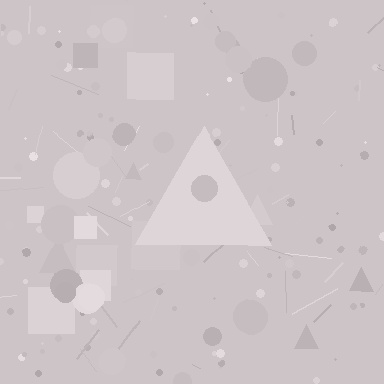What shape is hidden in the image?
A triangle is hidden in the image.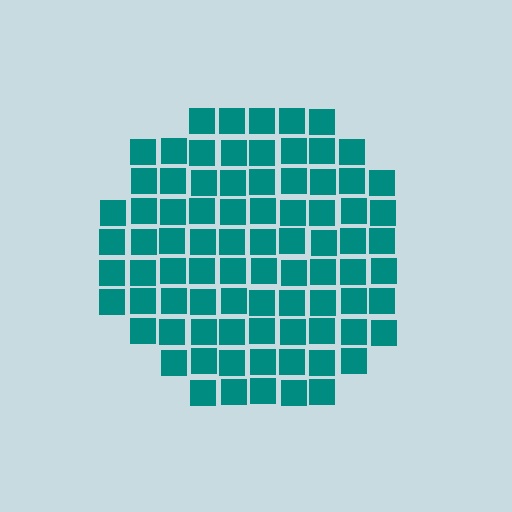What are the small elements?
The small elements are squares.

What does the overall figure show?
The overall figure shows a circle.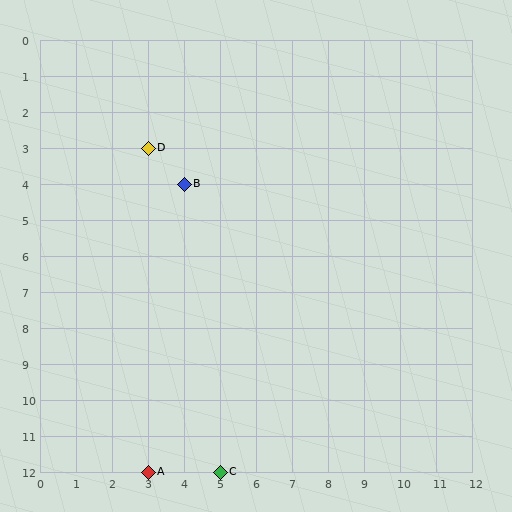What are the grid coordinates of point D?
Point D is at grid coordinates (3, 3).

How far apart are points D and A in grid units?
Points D and A are 9 rows apart.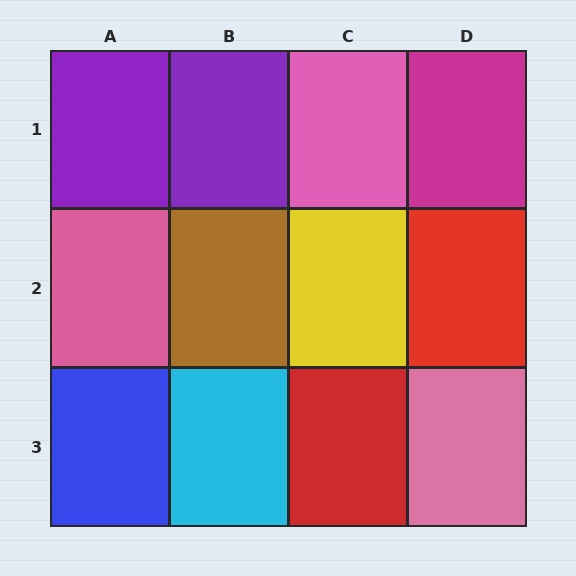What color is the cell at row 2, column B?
Brown.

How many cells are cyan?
1 cell is cyan.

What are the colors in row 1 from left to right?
Purple, purple, pink, magenta.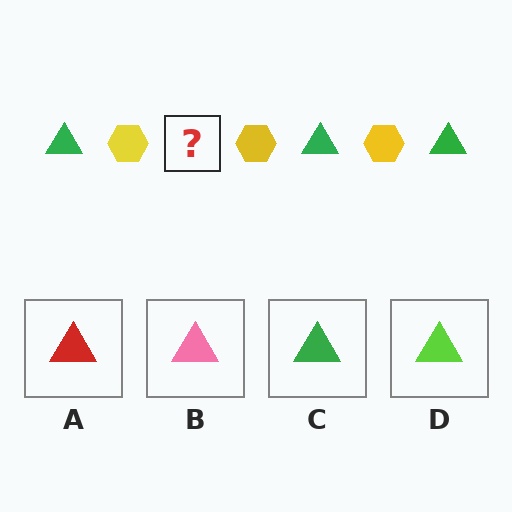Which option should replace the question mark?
Option C.